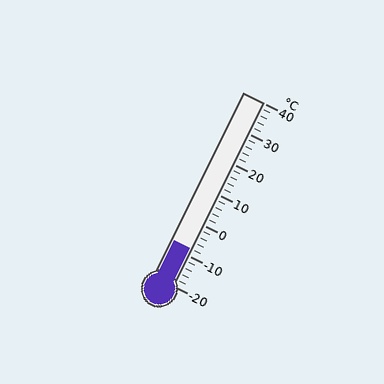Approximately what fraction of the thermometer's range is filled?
The thermometer is filled to approximately 20% of its range.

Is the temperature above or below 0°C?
The temperature is below 0°C.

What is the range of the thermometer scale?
The thermometer scale ranges from -20°C to 40°C.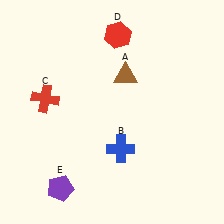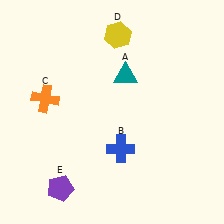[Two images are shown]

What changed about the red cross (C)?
In Image 1, C is red. In Image 2, it changed to orange.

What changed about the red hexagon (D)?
In Image 1, D is red. In Image 2, it changed to yellow.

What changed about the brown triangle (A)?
In Image 1, A is brown. In Image 2, it changed to teal.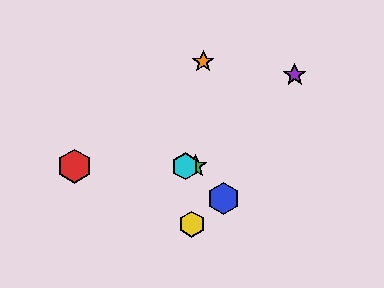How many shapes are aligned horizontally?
3 shapes (the red hexagon, the green star, the cyan hexagon) are aligned horizontally.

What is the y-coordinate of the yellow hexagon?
The yellow hexagon is at y≈224.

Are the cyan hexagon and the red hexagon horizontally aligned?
Yes, both are at y≈166.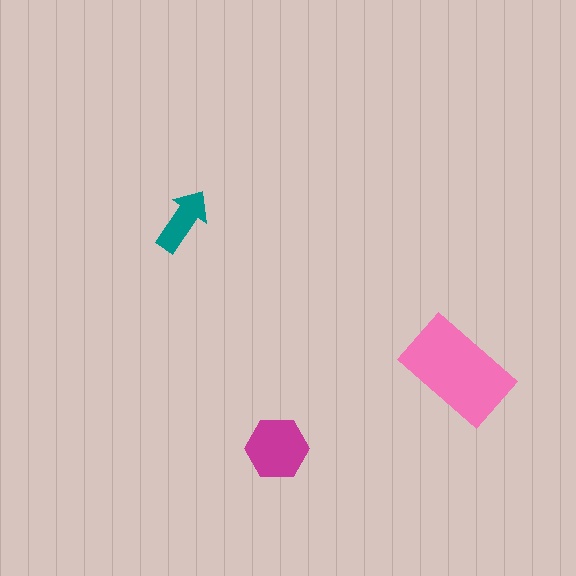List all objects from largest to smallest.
The pink rectangle, the magenta hexagon, the teal arrow.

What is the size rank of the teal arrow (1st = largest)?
3rd.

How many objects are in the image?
There are 3 objects in the image.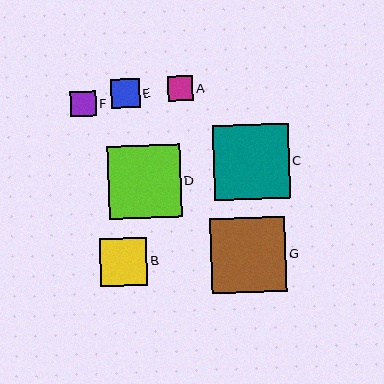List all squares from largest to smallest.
From largest to smallest: G, C, D, B, E, A, F.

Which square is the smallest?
Square F is the smallest with a size of approximately 25 pixels.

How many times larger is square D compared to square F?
Square D is approximately 2.9 times the size of square F.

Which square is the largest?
Square G is the largest with a size of approximately 75 pixels.